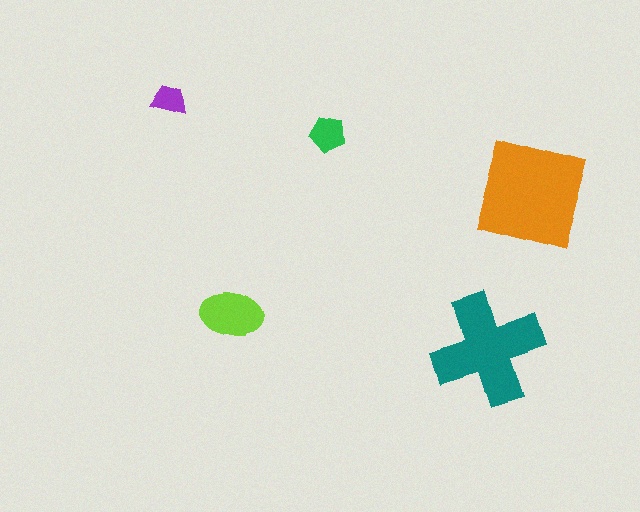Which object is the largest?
The orange square.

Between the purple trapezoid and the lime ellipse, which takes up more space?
The lime ellipse.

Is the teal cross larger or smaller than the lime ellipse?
Larger.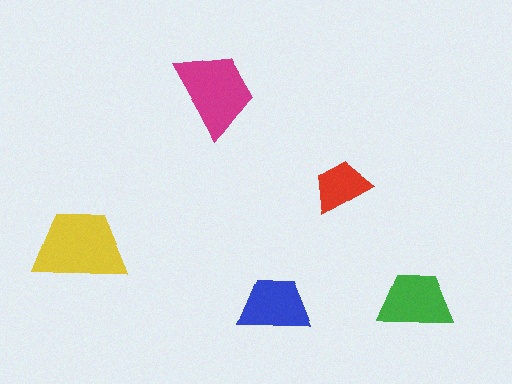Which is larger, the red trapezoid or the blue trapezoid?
The blue one.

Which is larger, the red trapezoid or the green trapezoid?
The green one.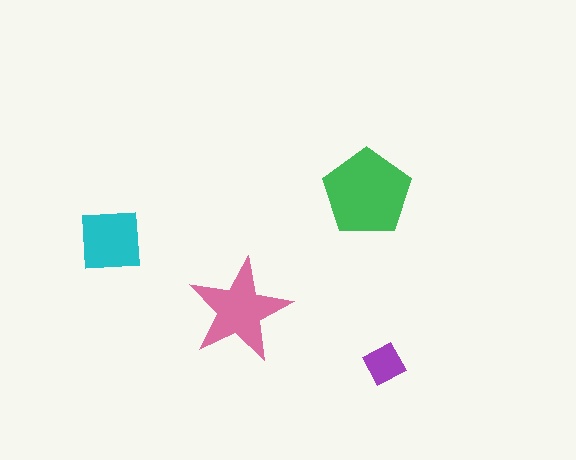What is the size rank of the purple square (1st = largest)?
4th.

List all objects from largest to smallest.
The green pentagon, the pink star, the cyan square, the purple square.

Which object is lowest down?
The purple square is bottommost.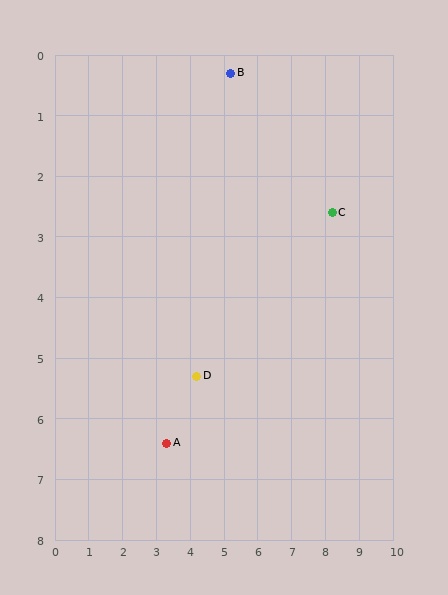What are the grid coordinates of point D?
Point D is at approximately (4.2, 5.3).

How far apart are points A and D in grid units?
Points A and D are about 1.4 grid units apart.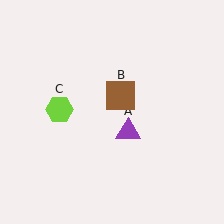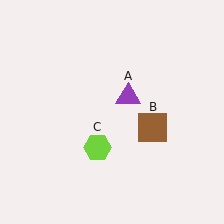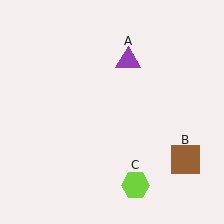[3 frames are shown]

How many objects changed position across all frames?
3 objects changed position: purple triangle (object A), brown square (object B), lime hexagon (object C).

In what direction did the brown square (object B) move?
The brown square (object B) moved down and to the right.